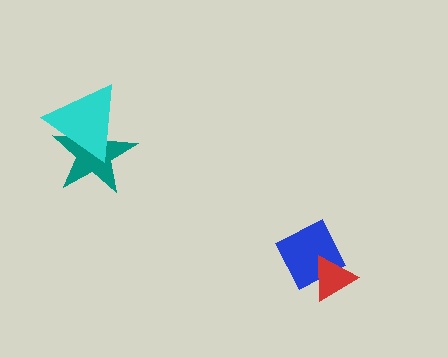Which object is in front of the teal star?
The cyan triangle is in front of the teal star.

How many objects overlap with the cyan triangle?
1 object overlaps with the cyan triangle.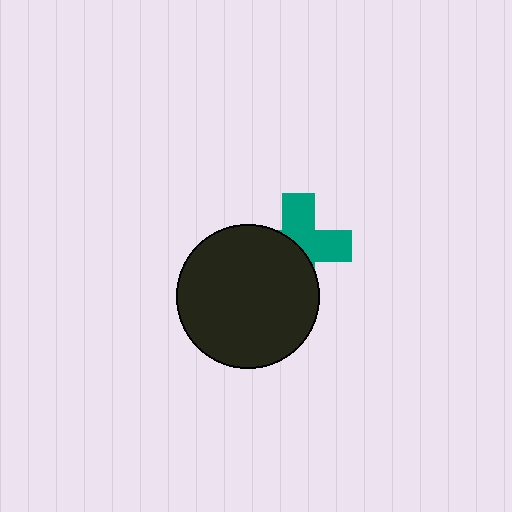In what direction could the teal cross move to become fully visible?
The teal cross could move toward the upper-right. That would shift it out from behind the black circle entirely.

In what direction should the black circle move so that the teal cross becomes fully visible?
The black circle should move toward the lower-left. That is the shortest direction to clear the overlap and leave the teal cross fully visible.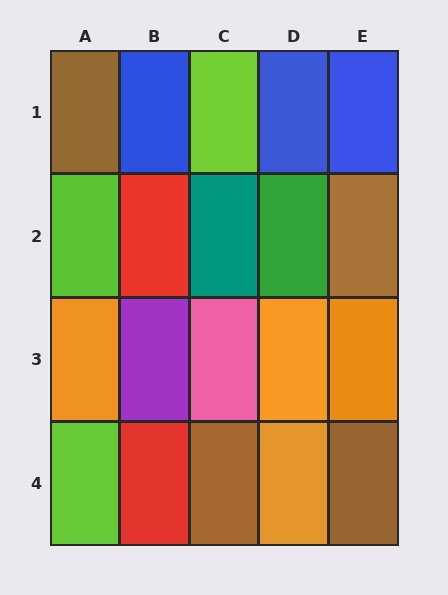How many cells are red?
2 cells are red.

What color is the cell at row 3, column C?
Pink.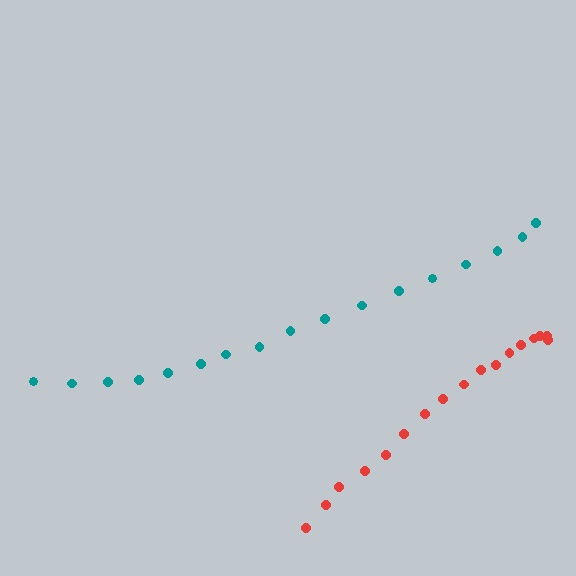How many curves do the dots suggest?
There are 2 distinct paths.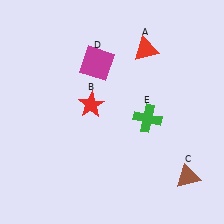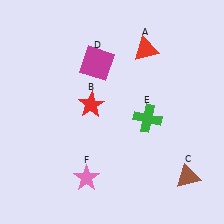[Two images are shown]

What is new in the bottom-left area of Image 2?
A pink star (F) was added in the bottom-left area of Image 2.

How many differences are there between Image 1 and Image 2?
There is 1 difference between the two images.